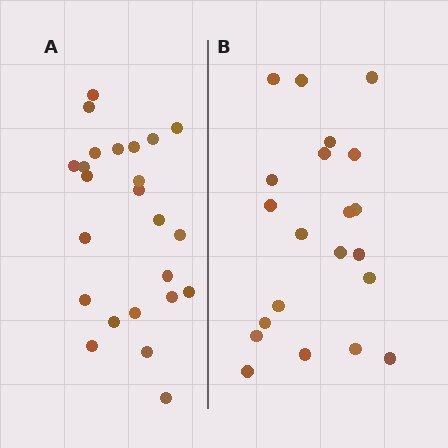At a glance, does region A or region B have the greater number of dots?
Region A (the left region) has more dots.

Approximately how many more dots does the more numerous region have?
Region A has just a few more — roughly 2 or 3 more dots than region B.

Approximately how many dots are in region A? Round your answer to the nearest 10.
About 20 dots. (The exact count is 24, which rounds to 20.)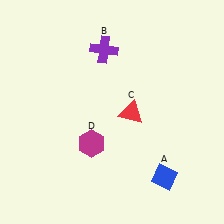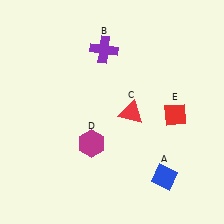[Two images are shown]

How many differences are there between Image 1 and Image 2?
There is 1 difference between the two images.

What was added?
A red diamond (E) was added in Image 2.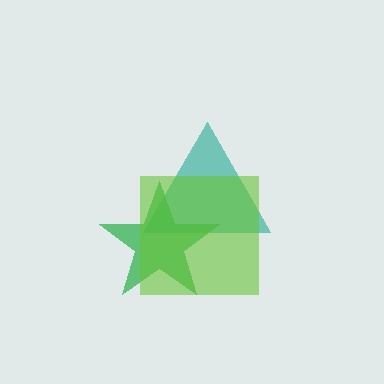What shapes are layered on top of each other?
The layered shapes are: a teal triangle, a green star, a lime square.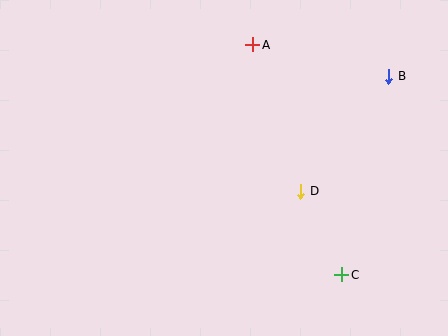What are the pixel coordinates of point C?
Point C is at (342, 275).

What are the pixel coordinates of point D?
Point D is at (301, 191).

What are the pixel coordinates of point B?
Point B is at (389, 76).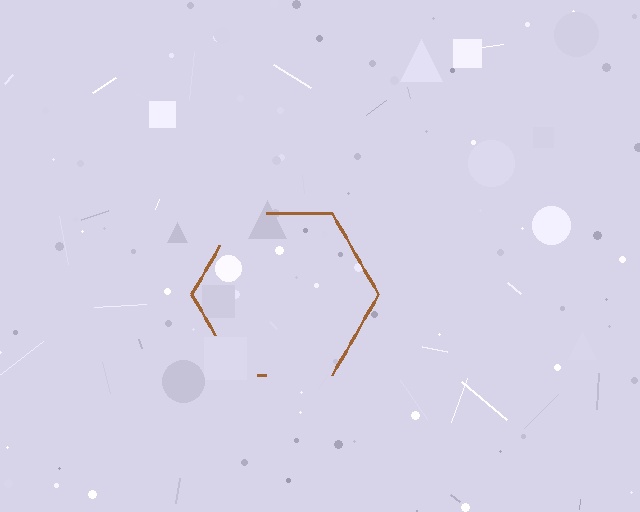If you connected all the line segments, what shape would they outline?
They would outline a hexagon.